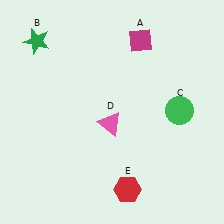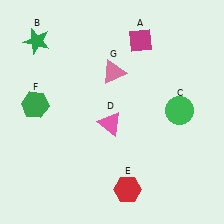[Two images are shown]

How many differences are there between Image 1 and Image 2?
There are 2 differences between the two images.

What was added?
A green hexagon (F), a pink triangle (G) were added in Image 2.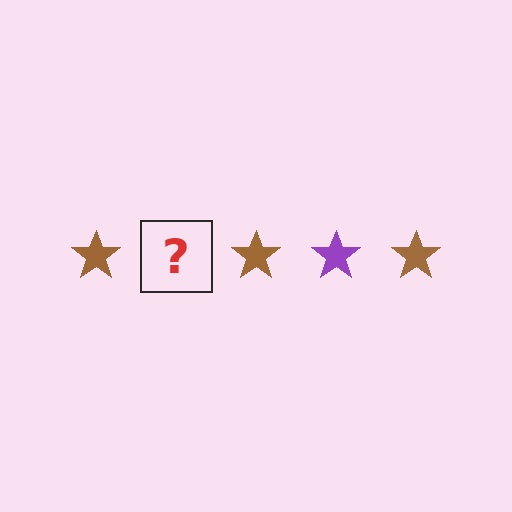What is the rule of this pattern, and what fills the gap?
The rule is that the pattern cycles through brown, purple stars. The gap should be filled with a purple star.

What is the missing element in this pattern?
The missing element is a purple star.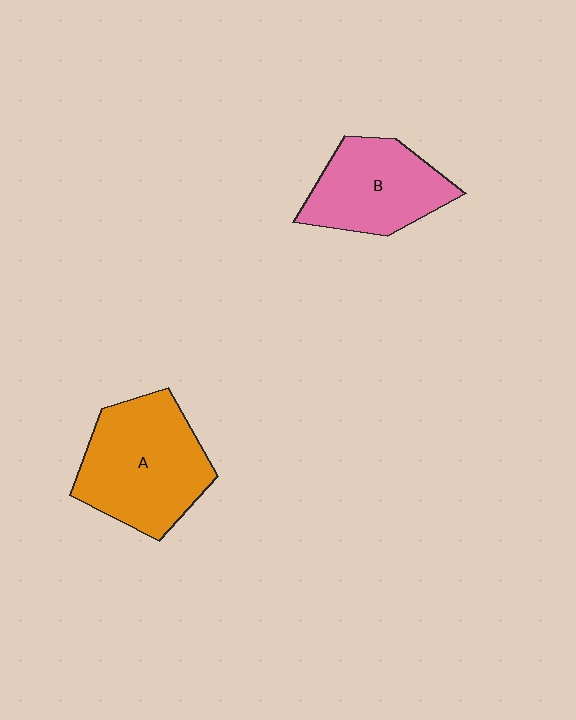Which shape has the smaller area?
Shape B (pink).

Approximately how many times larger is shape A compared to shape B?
Approximately 1.3 times.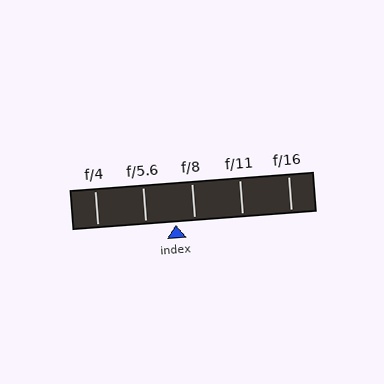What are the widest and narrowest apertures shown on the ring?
The widest aperture shown is f/4 and the narrowest is f/16.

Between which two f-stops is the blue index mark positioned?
The index mark is between f/5.6 and f/8.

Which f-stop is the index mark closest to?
The index mark is closest to f/8.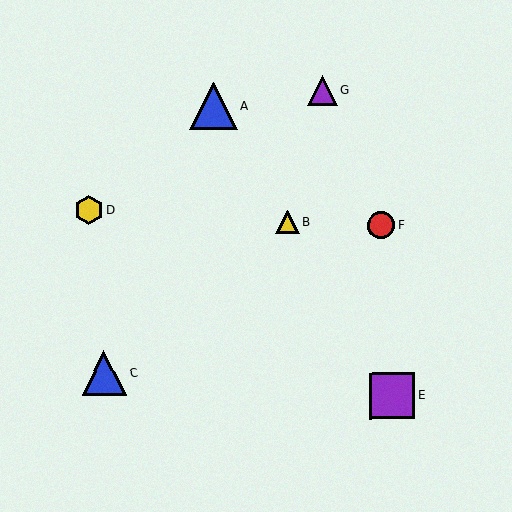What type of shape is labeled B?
Shape B is a yellow triangle.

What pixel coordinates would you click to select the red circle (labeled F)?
Click at (381, 225) to select the red circle F.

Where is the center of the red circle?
The center of the red circle is at (381, 225).